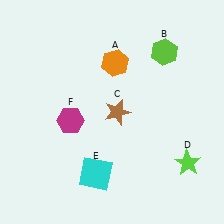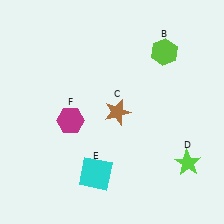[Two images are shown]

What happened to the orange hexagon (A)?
The orange hexagon (A) was removed in Image 2. It was in the top-right area of Image 1.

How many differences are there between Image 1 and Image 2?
There is 1 difference between the two images.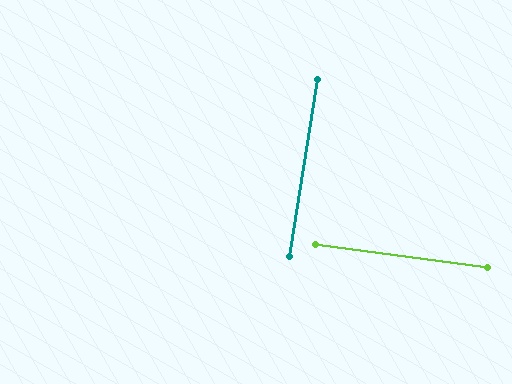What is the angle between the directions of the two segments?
Approximately 88 degrees.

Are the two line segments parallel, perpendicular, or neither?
Perpendicular — they meet at approximately 88°.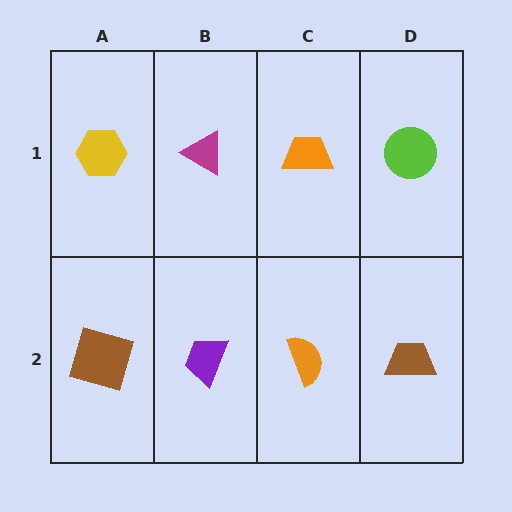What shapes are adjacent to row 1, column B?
A purple trapezoid (row 2, column B), a yellow hexagon (row 1, column A), an orange trapezoid (row 1, column C).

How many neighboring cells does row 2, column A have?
2.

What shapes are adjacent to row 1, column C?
An orange semicircle (row 2, column C), a magenta triangle (row 1, column B), a lime circle (row 1, column D).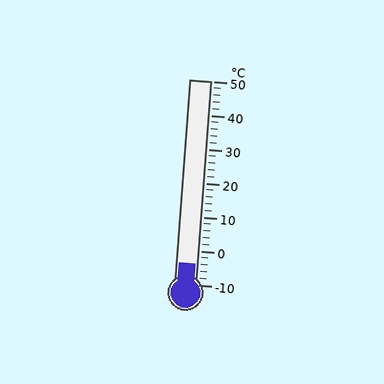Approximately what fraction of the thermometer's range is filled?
The thermometer is filled to approximately 10% of its range.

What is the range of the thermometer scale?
The thermometer scale ranges from -10°C to 50°C.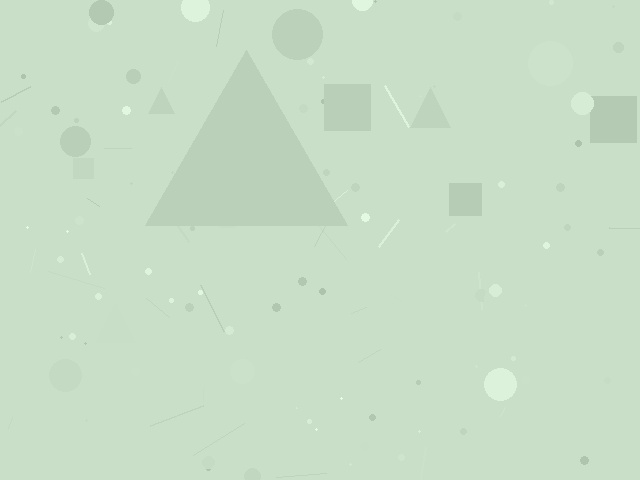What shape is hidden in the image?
A triangle is hidden in the image.